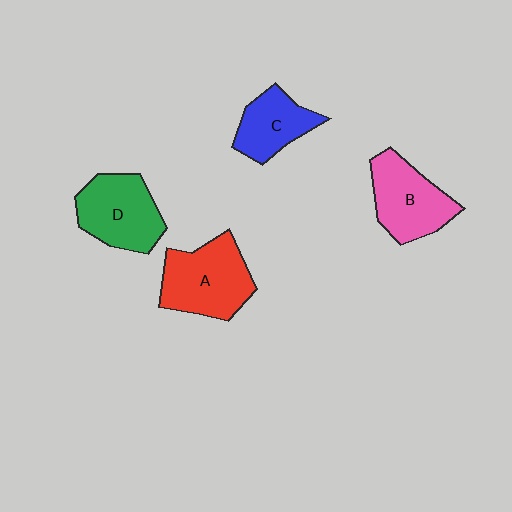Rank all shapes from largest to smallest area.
From largest to smallest: A (red), D (green), B (pink), C (blue).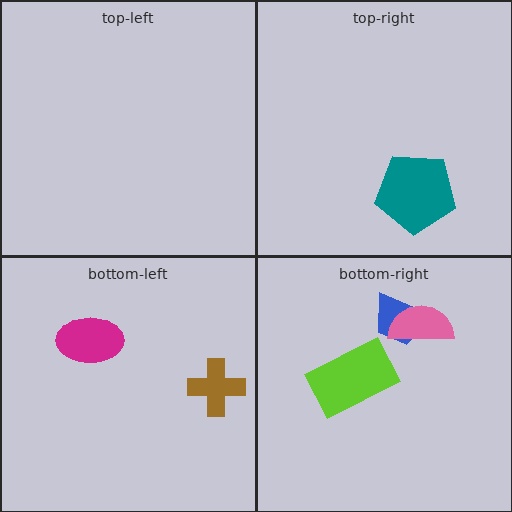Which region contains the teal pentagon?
The top-right region.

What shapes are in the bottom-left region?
The magenta ellipse, the brown cross.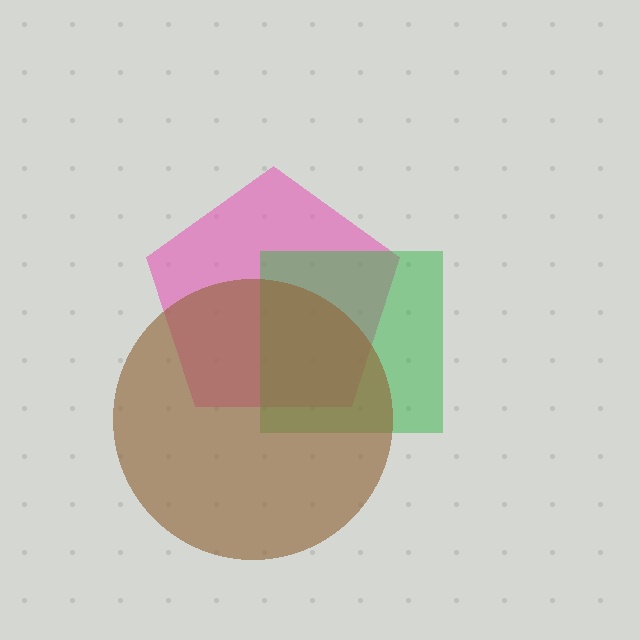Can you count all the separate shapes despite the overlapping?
Yes, there are 3 separate shapes.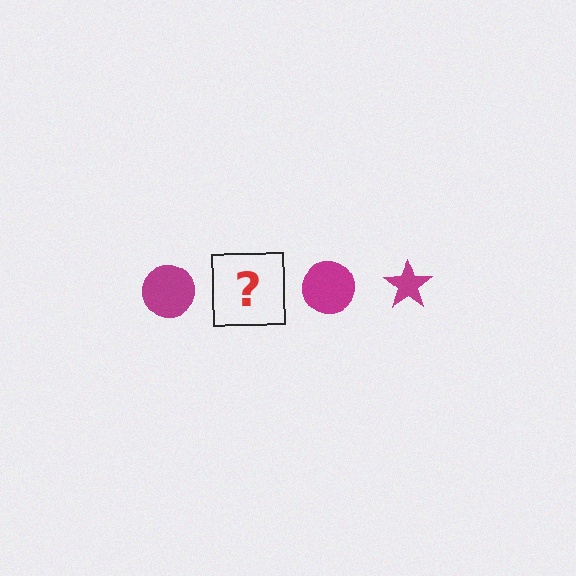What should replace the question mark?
The question mark should be replaced with a magenta star.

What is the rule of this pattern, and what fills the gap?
The rule is that the pattern cycles through circle, star shapes in magenta. The gap should be filled with a magenta star.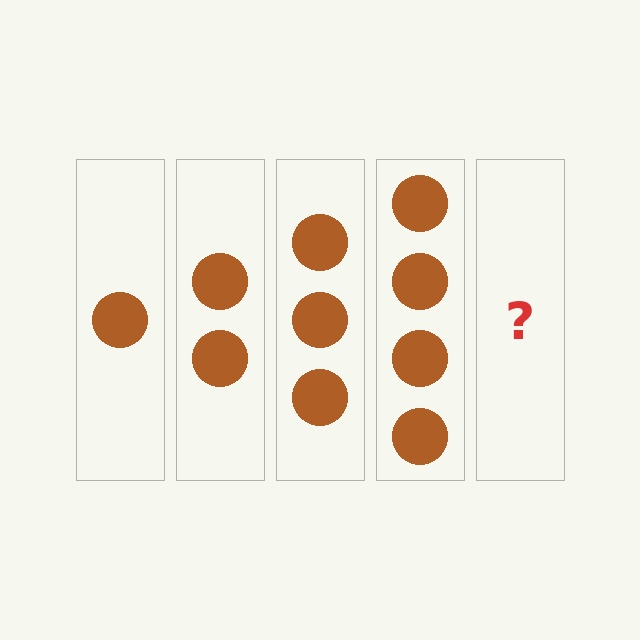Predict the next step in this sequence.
The next step is 5 circles.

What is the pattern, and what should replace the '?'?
The pattern is that each step adds one more circle. The '?' should be 5 circles.